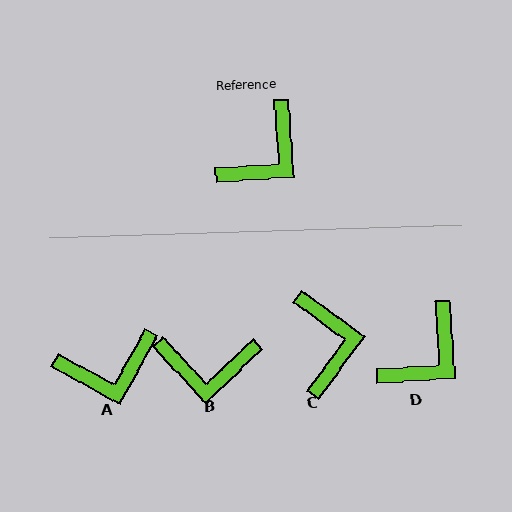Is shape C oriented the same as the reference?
No, it is off by about 50 degrees.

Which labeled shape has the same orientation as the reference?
D.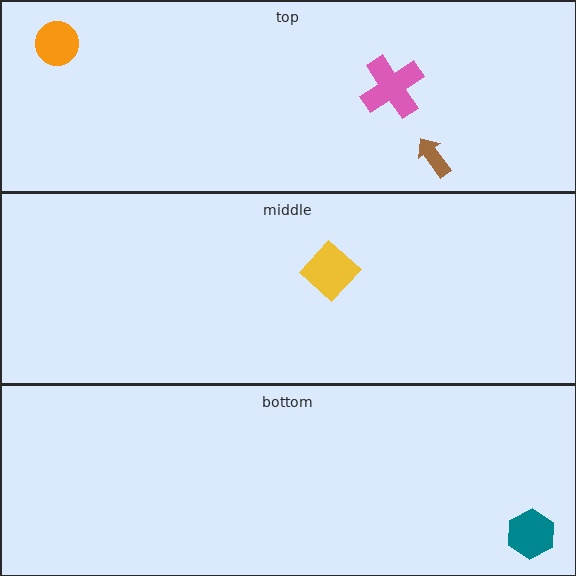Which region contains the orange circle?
The top region.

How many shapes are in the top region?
3.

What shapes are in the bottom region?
The teal hexagon.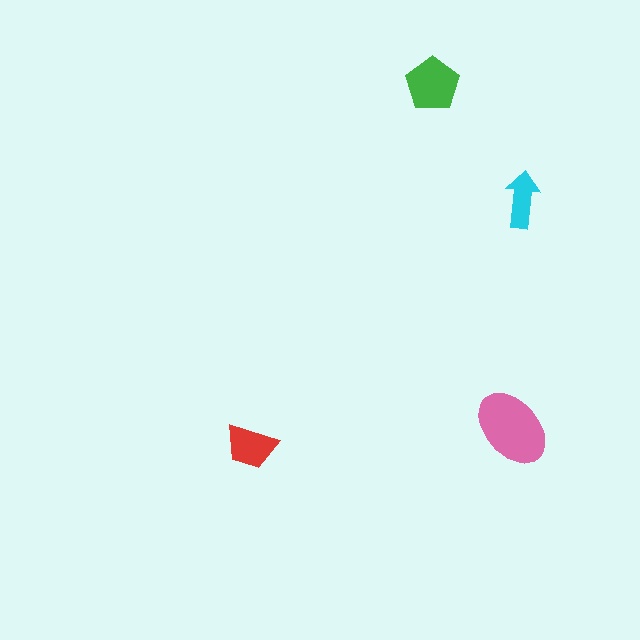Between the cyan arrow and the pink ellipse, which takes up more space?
The pink ellipse.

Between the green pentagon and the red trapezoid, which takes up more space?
The green pentagon.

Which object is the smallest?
The cyan arrow.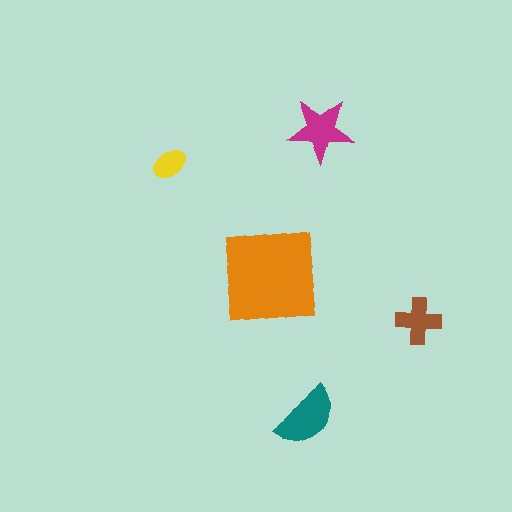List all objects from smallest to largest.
The yellow ellipse, the brown cross, the magenta star, the teal semicircle, the orange square.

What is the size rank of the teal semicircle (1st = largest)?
2nd.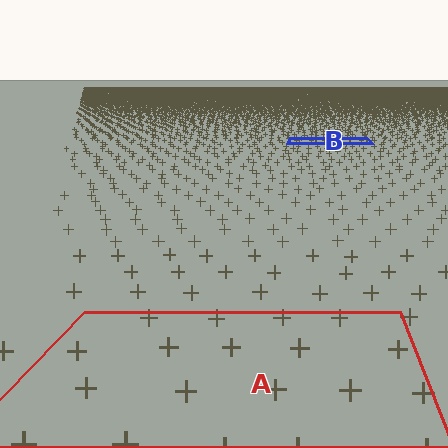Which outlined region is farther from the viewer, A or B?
Region B is farther from the viewer — the texture elements inside it appear smaller and more densely packed.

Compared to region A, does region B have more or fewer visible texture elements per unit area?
Region B has more texture elements per unit area — they are packed more densely because it is farther away.